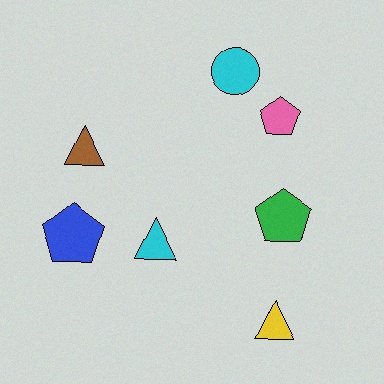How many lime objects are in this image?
There are no lime objects.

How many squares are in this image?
There are no squares.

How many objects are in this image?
There are 7 objects.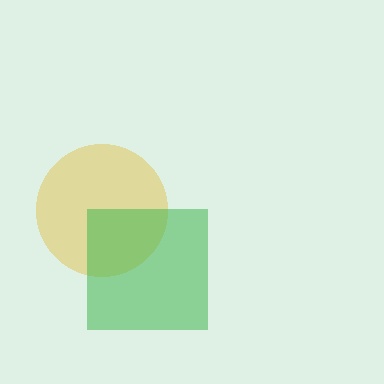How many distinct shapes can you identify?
There are 2 distinct shapes: a yellow circle, a green square.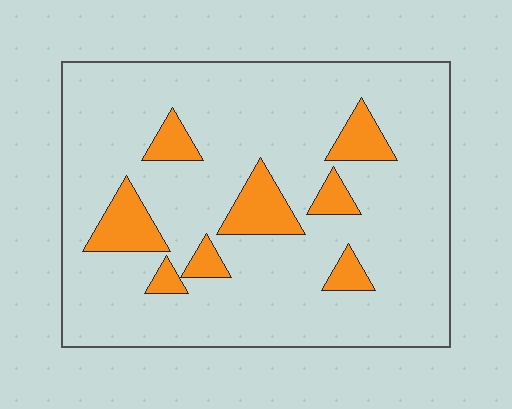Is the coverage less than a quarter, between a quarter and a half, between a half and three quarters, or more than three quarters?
Less than a quarter.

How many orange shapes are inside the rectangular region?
8.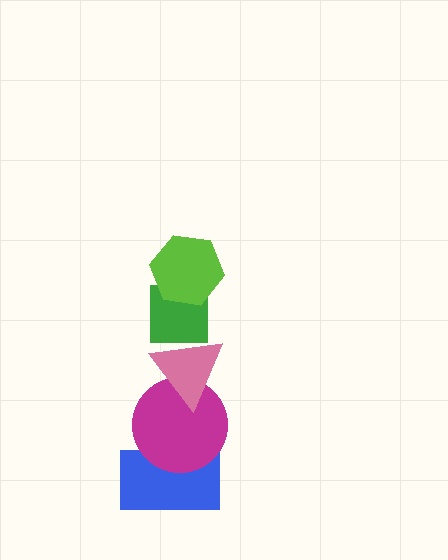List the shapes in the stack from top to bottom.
From top to bottom: the lime hexagon, the green square, the pink triangle, the magenta circle, the blue rectangle.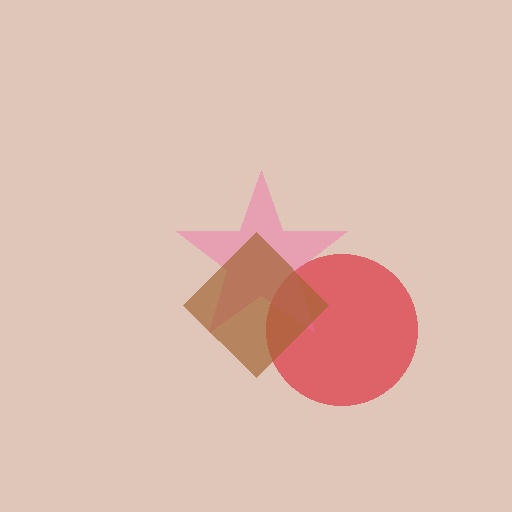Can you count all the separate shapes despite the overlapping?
Yes, there are 3 separate shapes.